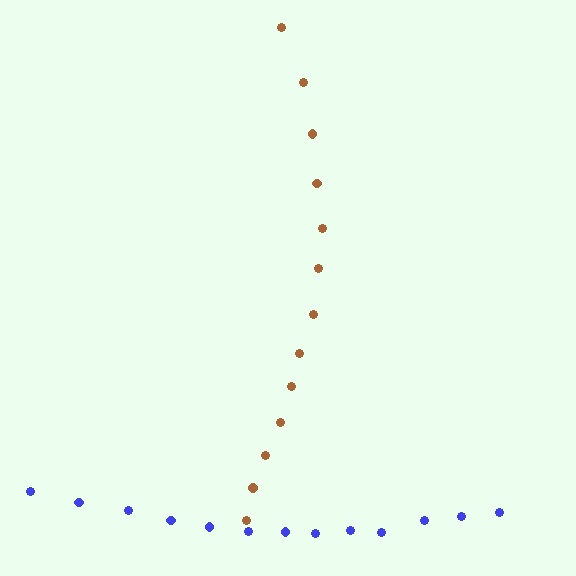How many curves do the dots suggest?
There are 2 distinct paths.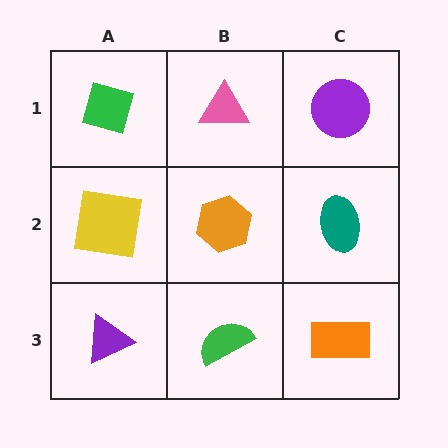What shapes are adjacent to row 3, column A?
A yellow square (row 2, column A), a green semicircle (row 3, column B).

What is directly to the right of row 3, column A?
A green semicircle.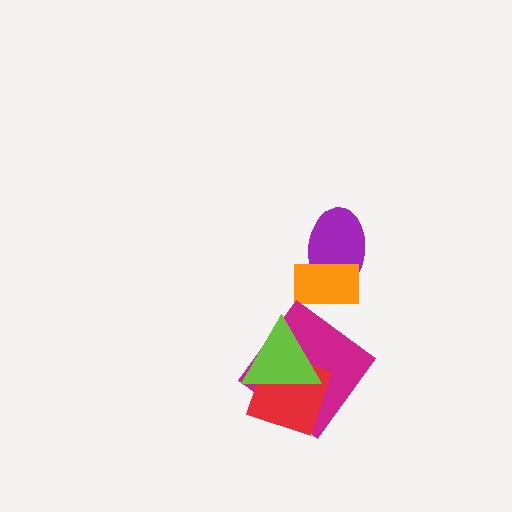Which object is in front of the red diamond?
The lime triangle is in front of the red diamond.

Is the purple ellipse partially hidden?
Yes, it is partially covered by another shape.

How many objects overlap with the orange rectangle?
1 object overlaps with the orange rectangle.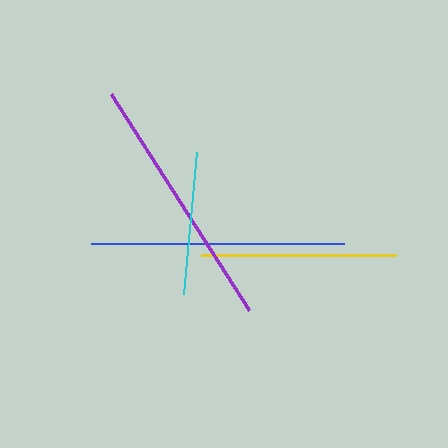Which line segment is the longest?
The purple line is the longest at approximately 257 pixels.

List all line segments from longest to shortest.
From longest to shortest: purple, blue, yellow, cyan.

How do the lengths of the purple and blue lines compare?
The purple and blue lines are approximately the same length.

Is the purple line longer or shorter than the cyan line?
The purple line is longer than the cyan line.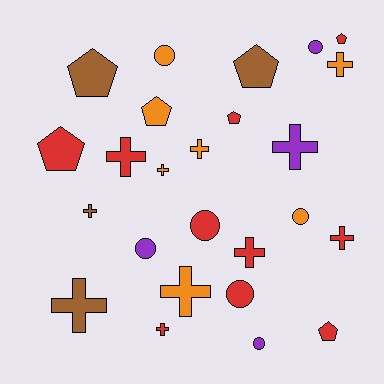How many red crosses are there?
There are 4 red crosses.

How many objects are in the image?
There are 25 objects.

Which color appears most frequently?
Red, with 10 objects.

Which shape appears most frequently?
Cross, with 11 objects.